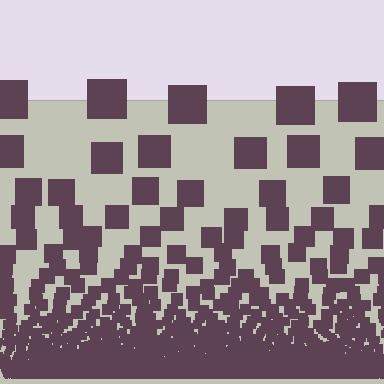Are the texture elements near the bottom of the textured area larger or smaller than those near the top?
Smaller. The gradient is inverted — elements near the bottom are smaller and denser.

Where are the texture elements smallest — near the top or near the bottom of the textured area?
Near the bottom.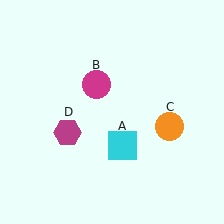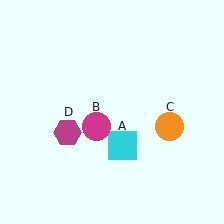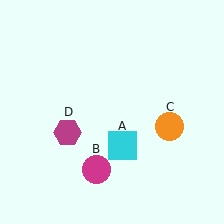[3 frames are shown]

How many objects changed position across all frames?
1 object changed position: magenta circle (object B).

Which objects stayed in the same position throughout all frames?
Cyan square (object A) and orange circle (object C) and magenta hexagon (object D) remained stationary.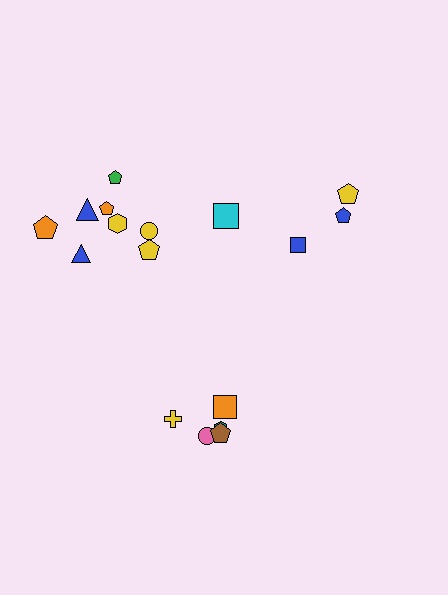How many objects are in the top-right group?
There are 4 objects.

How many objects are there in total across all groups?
There are 17 objects.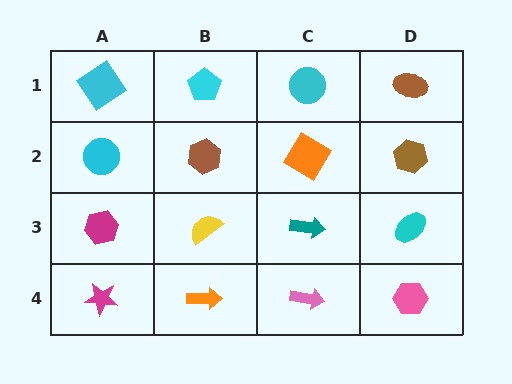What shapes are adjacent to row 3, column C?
An orange diamond (row 2, column C), a pink arrow (row 4, column C), a yellow semicircle (row 3, column B), a cyan ellipse (row 3, column D).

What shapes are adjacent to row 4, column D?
A cyan ellipse (row 3, column D), a pink arrow (row 4, column C).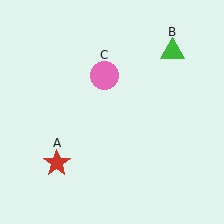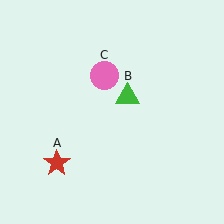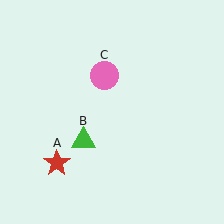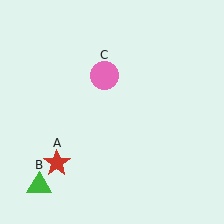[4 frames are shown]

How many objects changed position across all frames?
1 object changed position: green triangle (object B).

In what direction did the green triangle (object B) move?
The green triangle (object B) moved down and to the left.